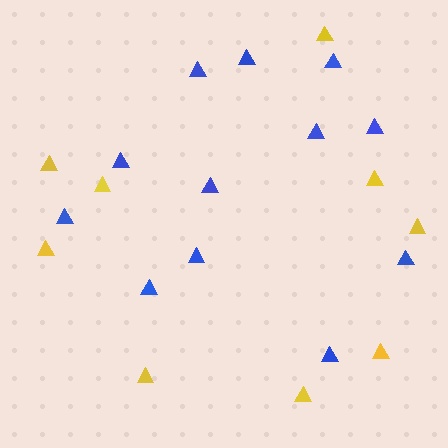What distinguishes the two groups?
There are 2 groups: one group of yellow triangles (9) and one group of blue triangles (12).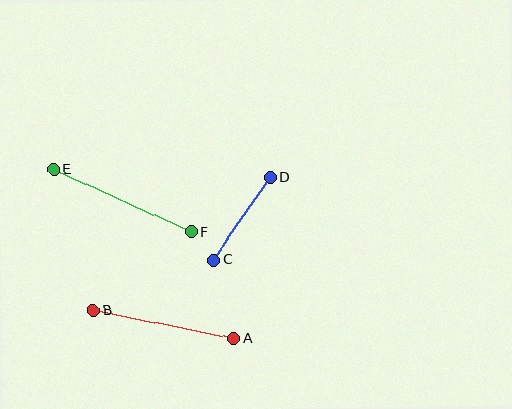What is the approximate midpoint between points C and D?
The midpoint is at approximately (242, 218) pixels.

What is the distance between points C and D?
The distance is approximately 100 pixels.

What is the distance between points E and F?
The distance is approximately 151 pixels.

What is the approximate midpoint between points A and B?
The midpoint is at approximately (164, 325) pixels.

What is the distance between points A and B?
The distance is approximately 143 pixels.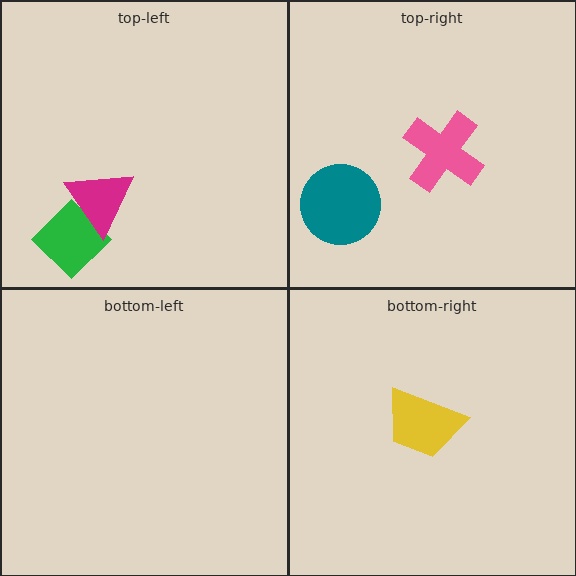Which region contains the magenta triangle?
The top-left region.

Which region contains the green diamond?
The top-left region.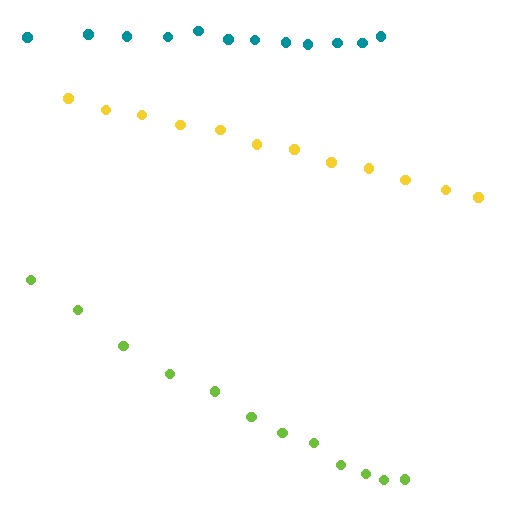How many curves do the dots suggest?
There are 3 distinct paths.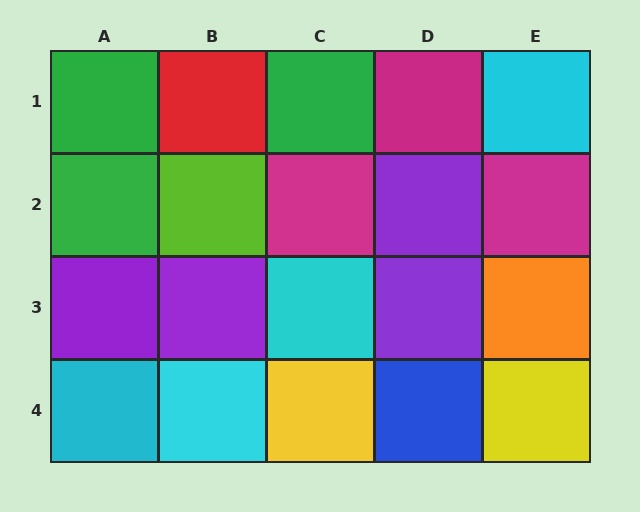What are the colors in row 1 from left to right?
Green, red, green, magenta, cyan.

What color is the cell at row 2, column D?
Purple.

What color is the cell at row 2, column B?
Lime.